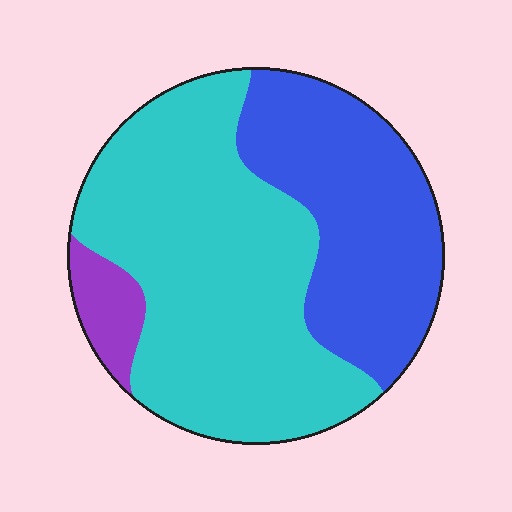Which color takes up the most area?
Cyan, at roughly 60%.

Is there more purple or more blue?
Blue.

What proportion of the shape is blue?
Blue covers roughly 35% of the shape.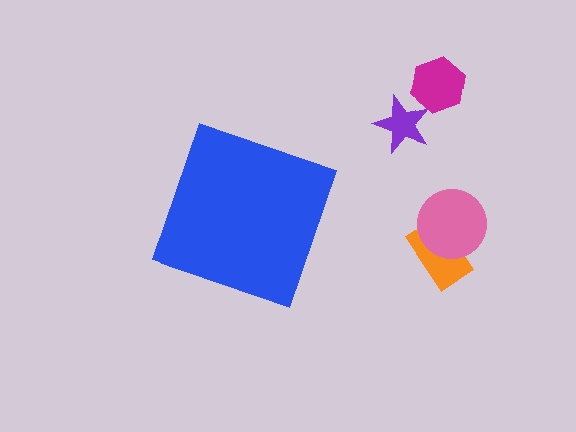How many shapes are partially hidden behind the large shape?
0 shapes are partially hidden.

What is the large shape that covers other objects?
A blue diamond.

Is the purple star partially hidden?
No, the purple star is fully visible.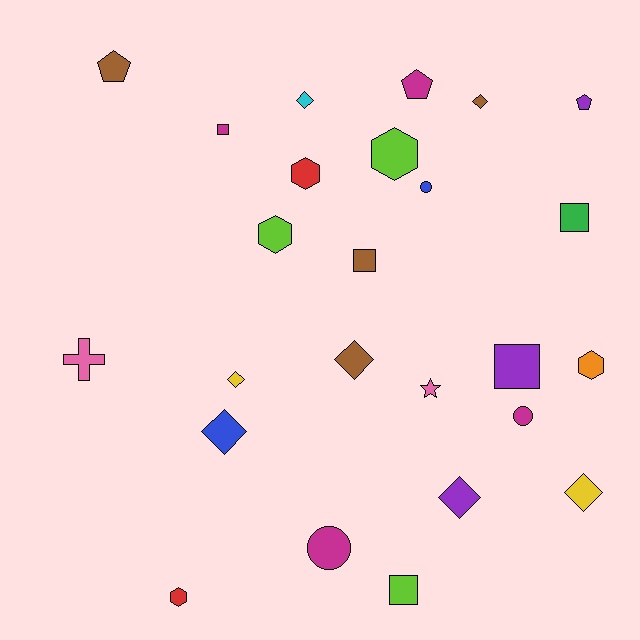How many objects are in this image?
There are 25 objects.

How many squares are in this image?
There are 5 squares.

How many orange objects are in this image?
There is 1 orange object.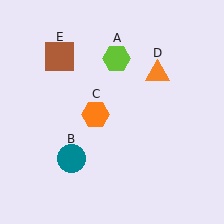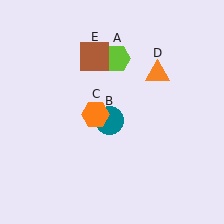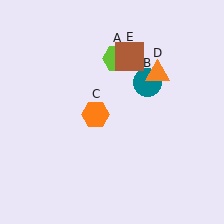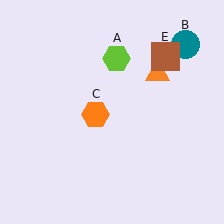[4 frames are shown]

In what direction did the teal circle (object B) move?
The teal circle (object B) moved up and to the right.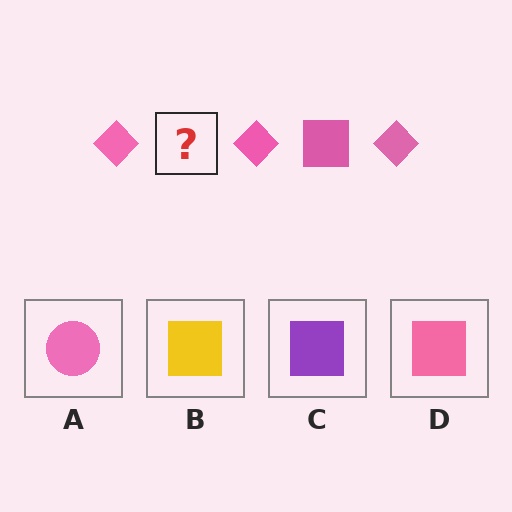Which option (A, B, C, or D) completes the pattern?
D.